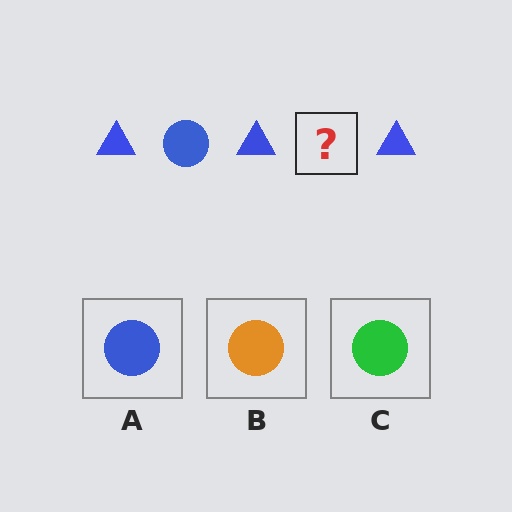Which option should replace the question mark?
Option A.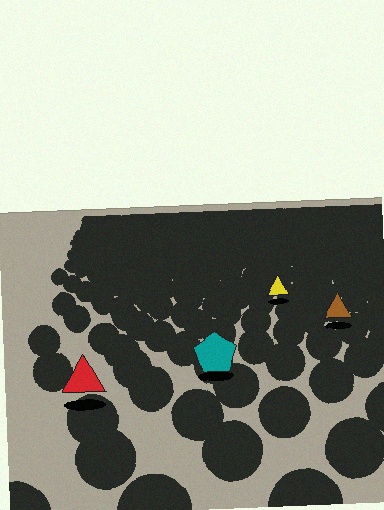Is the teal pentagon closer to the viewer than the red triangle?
No. The red triangle is closer — you can tell from the texture gradient: the ground texture is coarser near it.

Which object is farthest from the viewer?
The yellow triangle is farthest from the viewer. It appears smaller and the ground texture around it is denser.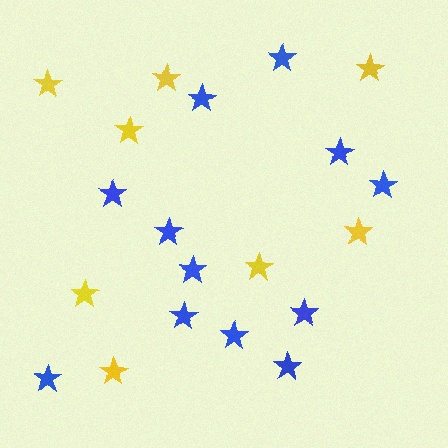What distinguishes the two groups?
There are 2 groups: one group of blue stars (12) and one group of yellow stars (8).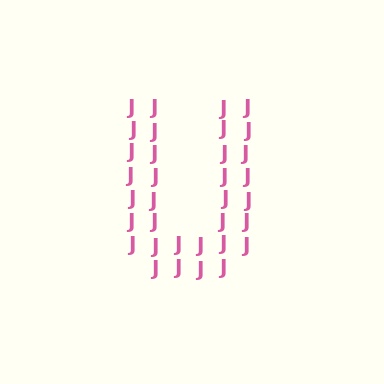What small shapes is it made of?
It is made of small letter J's.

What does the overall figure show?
The overall figure shows the letter U.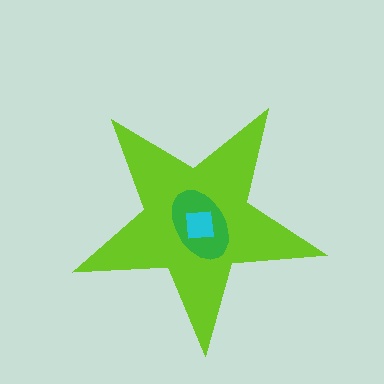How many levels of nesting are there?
3.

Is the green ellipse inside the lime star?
Yes.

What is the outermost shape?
The lime star.